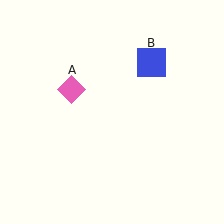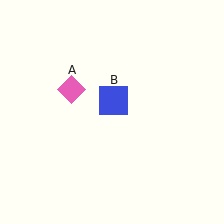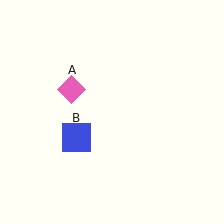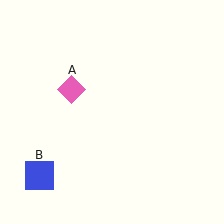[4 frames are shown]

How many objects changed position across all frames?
1 object changed position: blue square (object B).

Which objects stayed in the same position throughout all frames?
Pink diamond (object A) remained stationary.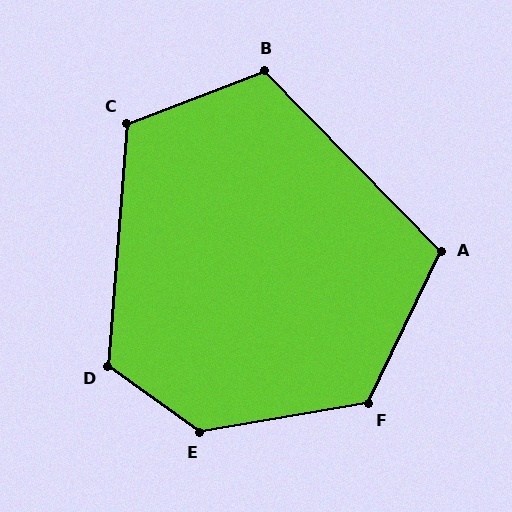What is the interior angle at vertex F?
Approximately 125 degrees (obtuse).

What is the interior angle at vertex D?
Approximately 121 degrees (obtuse).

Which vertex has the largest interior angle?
E, at approximately 135 degrees.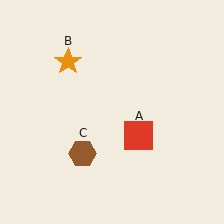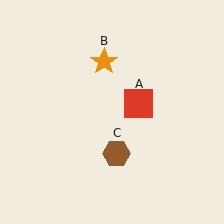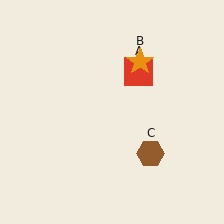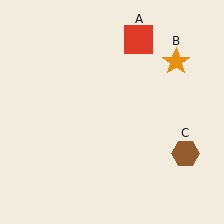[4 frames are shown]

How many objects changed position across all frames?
3 objects changed position: red square (object A), orange star (object B), brown hexagon (object C).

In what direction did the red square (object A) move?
The red square (object A) moved up.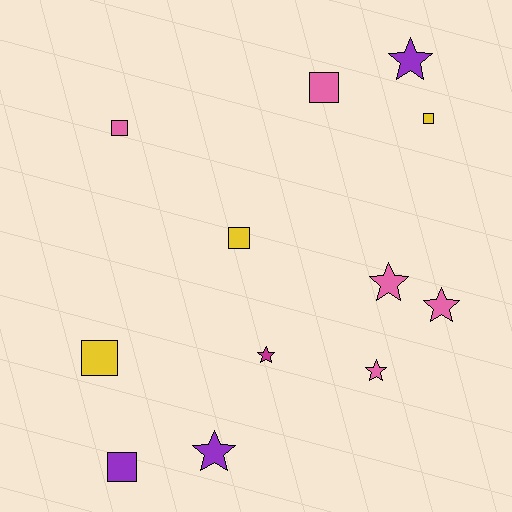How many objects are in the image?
There are 12 objects.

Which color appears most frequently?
Pink, with 5 objects.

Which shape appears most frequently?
Star, with 6 objects.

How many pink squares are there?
There are 2 pink squares.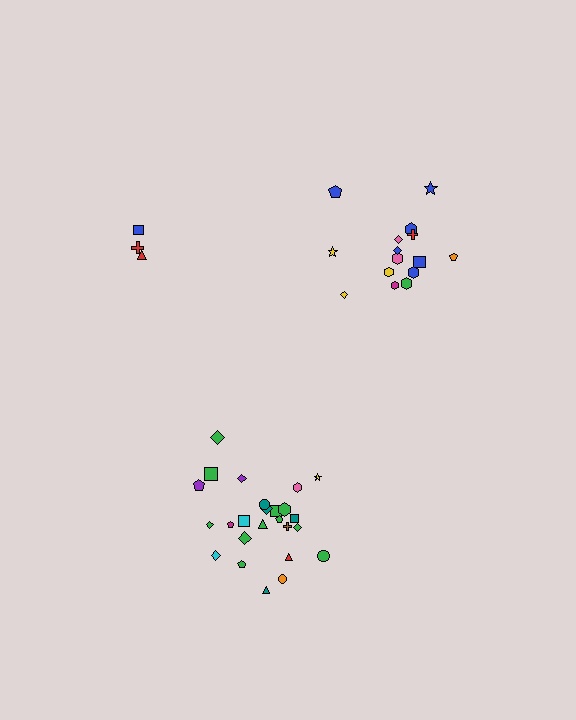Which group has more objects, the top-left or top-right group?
The top-right group.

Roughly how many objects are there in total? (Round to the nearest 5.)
Roughly 45 objects in total.